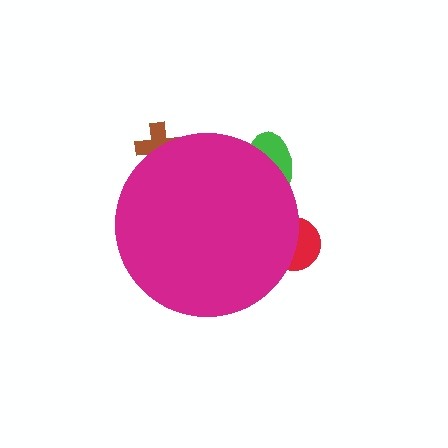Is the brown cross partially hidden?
Yes, the brown cross is partially hidden behind the magenta circle.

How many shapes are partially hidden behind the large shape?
3 shapes are partially hidden.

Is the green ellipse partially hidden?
Yes, the green ellipse is partially hidden behind the magenta circle.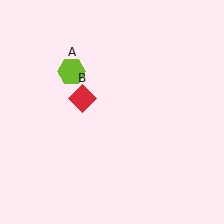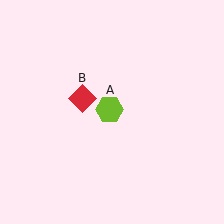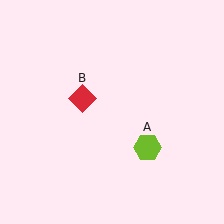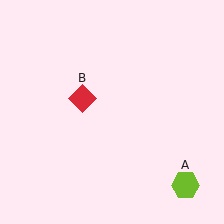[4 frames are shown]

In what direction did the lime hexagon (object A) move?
The lime hexagon (object A) moved down and to the right.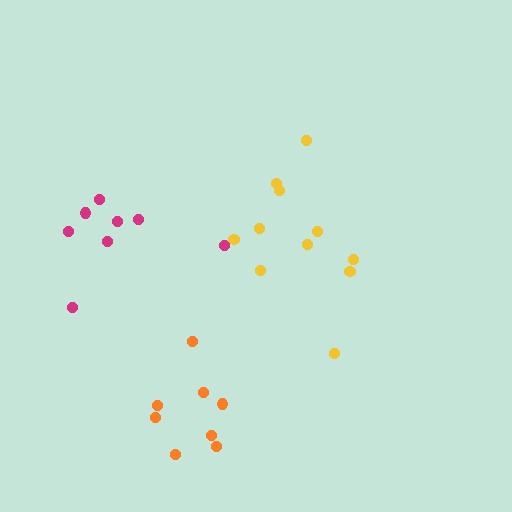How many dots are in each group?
Group 1: 11 dots, Group 2: 8 dots, Group 3: 8 dots (27 total).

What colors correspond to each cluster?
The clusters are colored: yellow, orange, magenta.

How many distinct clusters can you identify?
There are 3 distinct clusters.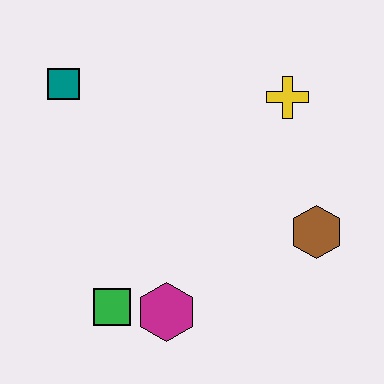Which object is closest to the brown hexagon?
The yellow cross is closest to the brown hexagon.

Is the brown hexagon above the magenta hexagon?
Yes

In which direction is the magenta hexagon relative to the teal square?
The magenta hexagon is below the teal square.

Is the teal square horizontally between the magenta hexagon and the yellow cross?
No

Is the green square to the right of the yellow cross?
No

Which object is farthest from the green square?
The yellow cross is farthest from the green square.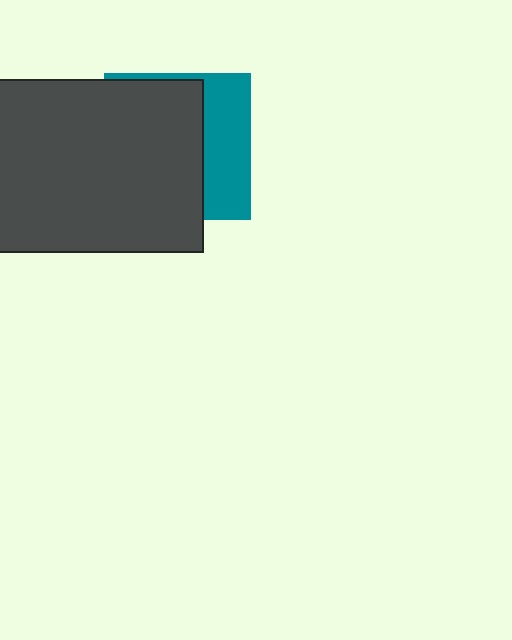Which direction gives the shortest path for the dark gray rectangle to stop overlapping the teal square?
Moving left gives the shortest separation.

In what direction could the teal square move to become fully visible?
The teal square could move right. That would shift it out from behind the dark gray rectangle entirely.